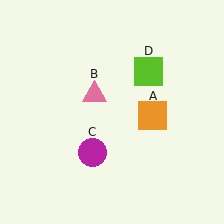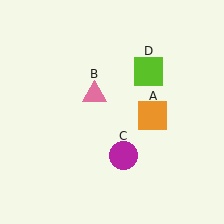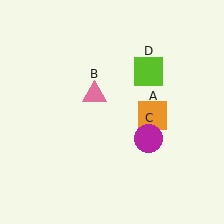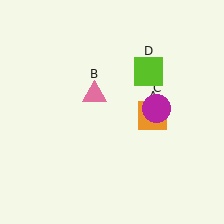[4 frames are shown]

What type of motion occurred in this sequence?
The magenta circle (object C) rotated counterclockwise around the center of the scene.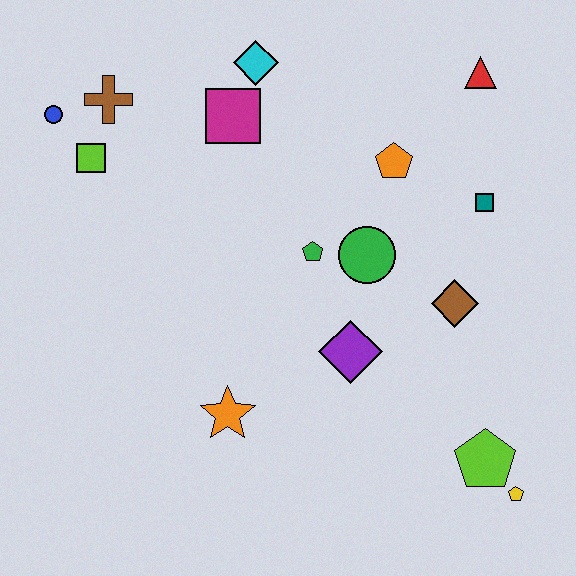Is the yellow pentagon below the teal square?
Yes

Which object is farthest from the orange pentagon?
The yellow pentagon is farthest from the orange pentagon.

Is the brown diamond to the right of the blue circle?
Yes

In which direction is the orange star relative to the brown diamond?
The orange star is to the left of the brown diamond.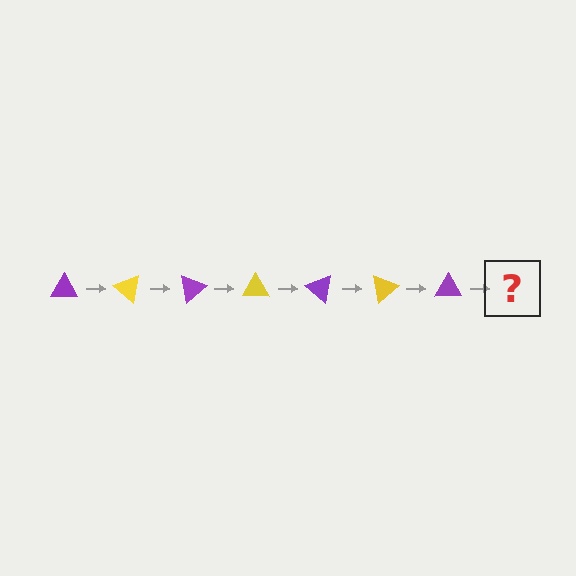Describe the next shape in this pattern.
It should be a yellow triangle, rotated 280 degrees from the start.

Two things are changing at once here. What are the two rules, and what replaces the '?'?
The two rules are that it rotates 40 degrees each step and the color cycles through purple and yellow. The '?' should be a yellow triangle, rotated 280 degrees from the start.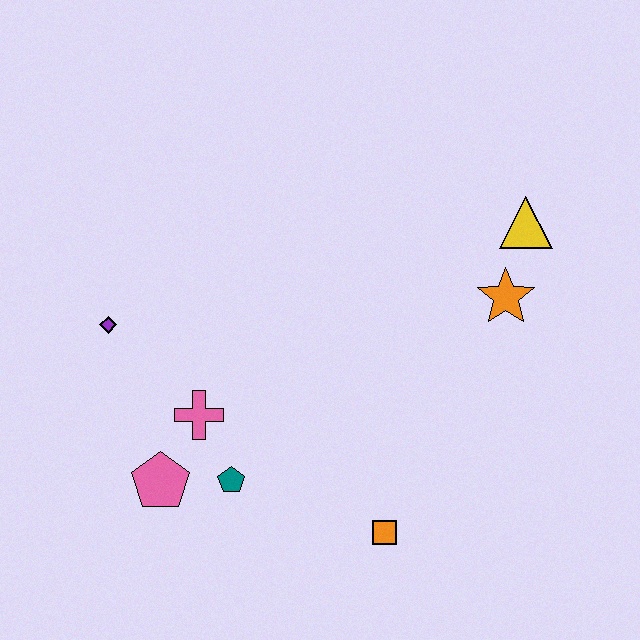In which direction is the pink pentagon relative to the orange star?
The pink pentagon is to the left of the orange star.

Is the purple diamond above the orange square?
Yes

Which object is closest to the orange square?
The teal pentagon is closest to the orange square.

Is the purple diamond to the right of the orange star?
No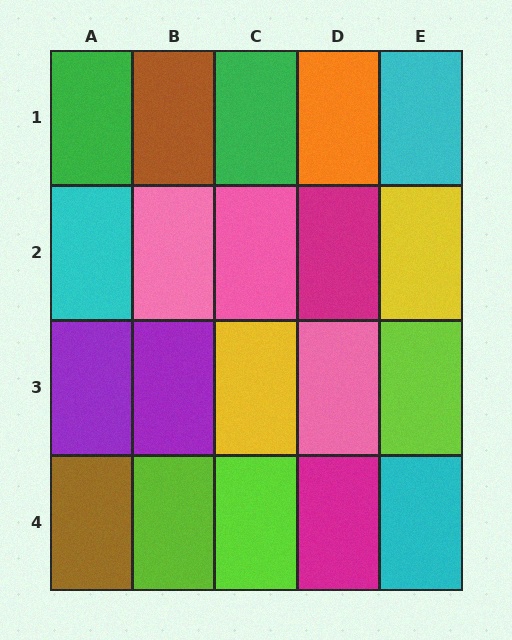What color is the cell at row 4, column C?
Lime.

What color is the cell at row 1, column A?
Green.